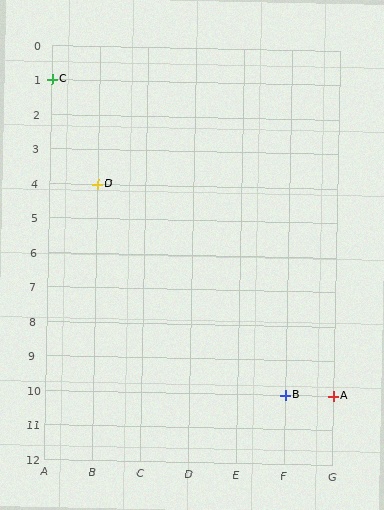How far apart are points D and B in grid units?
Points D and B are 4 columns and 6 rows apart (about 7.2 grid units diagonally).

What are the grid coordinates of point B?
Point B is at grid coordinates (F, 10).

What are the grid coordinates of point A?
Point A is at grid coordinates (G, 10).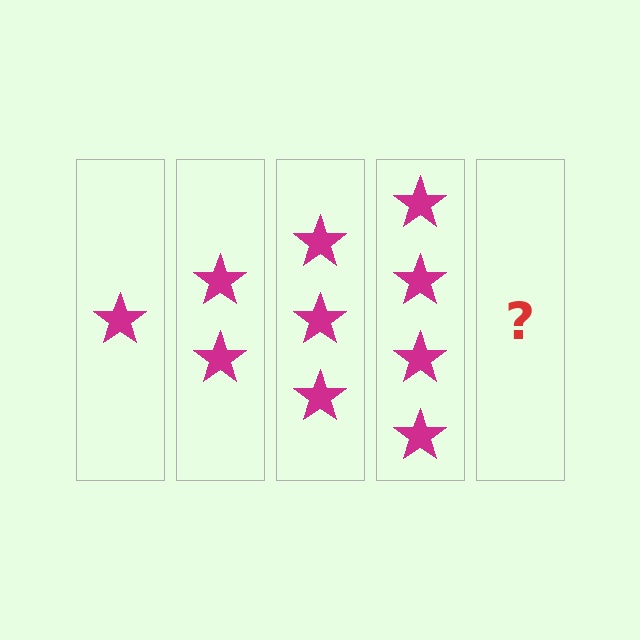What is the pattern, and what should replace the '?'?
The pattern is that each step adds one more star. The '?' should be 5 stars.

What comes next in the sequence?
The next element should be 5 stars.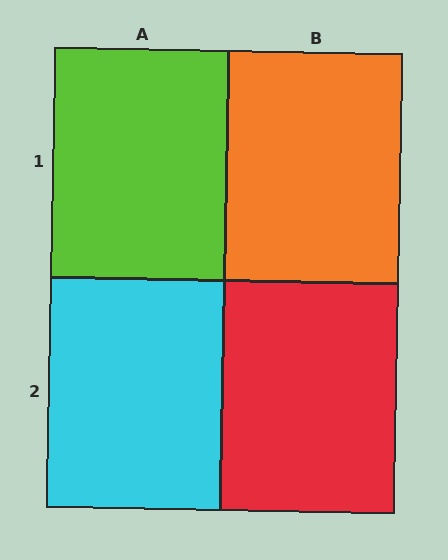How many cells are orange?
1 cell is orange.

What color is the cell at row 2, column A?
Cyan.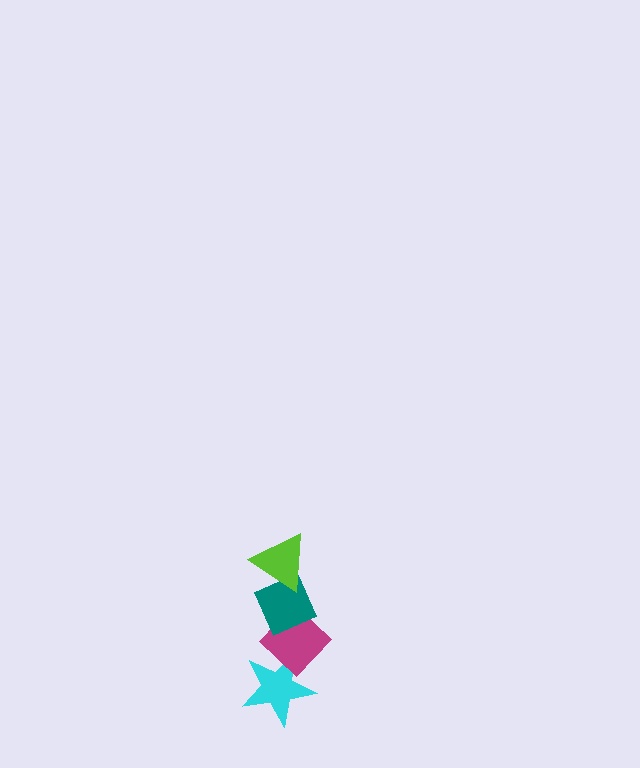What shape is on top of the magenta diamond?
The teal diamond is on top of the magenta diamond.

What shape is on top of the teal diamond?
The lime triangle is on top of the teal diamond.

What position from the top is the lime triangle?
The lime triangle is 1st from the top.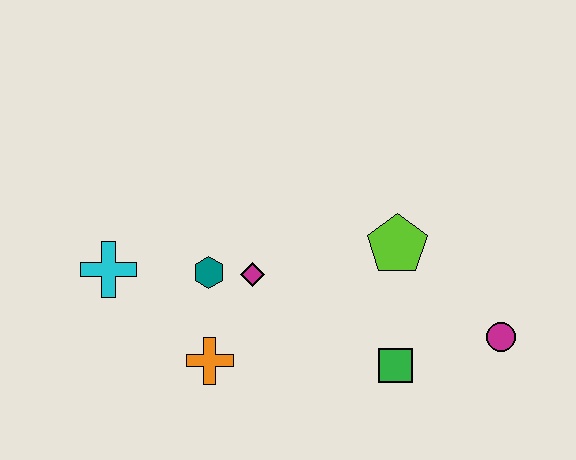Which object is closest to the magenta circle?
The green square is closest to the magenta circle.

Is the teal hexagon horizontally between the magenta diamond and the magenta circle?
No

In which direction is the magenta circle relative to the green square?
The magenta circle is to the right of the green square.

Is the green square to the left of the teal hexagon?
No